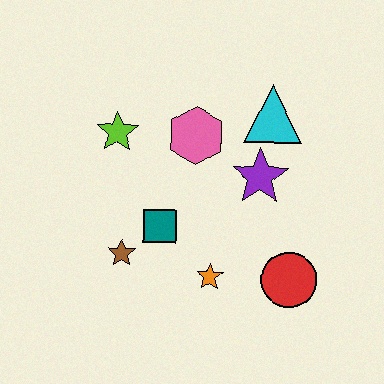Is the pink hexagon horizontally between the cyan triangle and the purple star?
No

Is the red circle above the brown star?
No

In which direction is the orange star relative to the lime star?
The orange star is below the lime star.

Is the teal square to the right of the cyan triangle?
No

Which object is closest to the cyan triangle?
The purple star is closest to the cyan triangle.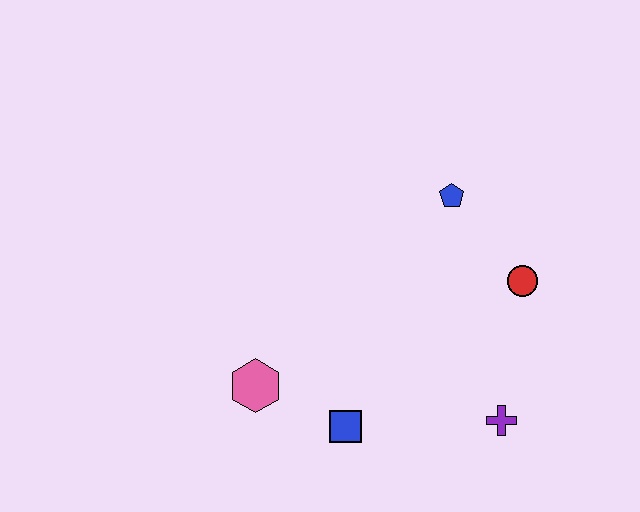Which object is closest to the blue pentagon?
The red circle is closest to the blue pentagon.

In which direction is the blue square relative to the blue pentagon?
The blue square is below the blue pentagon.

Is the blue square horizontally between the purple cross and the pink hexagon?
Yes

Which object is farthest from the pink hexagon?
The red circle is farthest from the pink hexagon.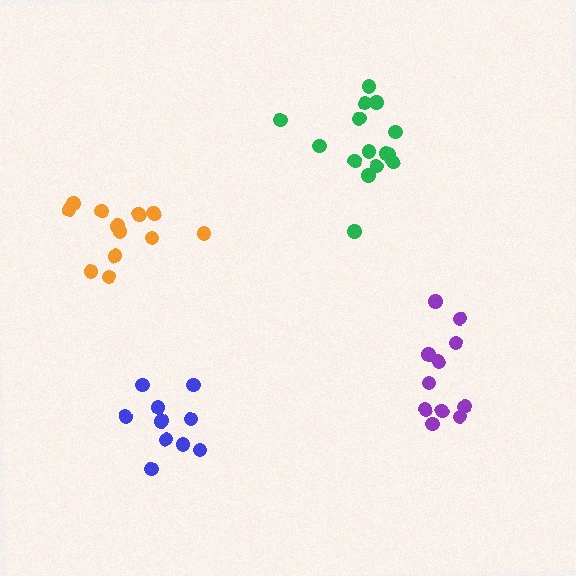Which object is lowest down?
The blue cluster is bottommost.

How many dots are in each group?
Group 1: 10 dots, Group 2: 12 dots, Group 3: 15 dots, Group 4: 11 dots (48 total).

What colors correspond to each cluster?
The clusters are colored: blue, orange, green, purple.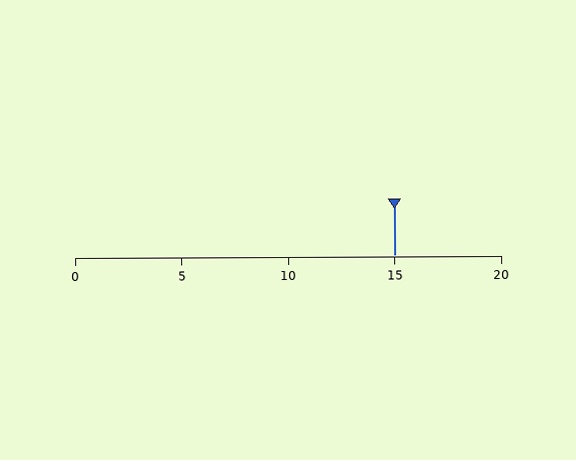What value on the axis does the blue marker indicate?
The marker indicates approximately 15.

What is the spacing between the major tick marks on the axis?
The major ticks are spaced 5 apart.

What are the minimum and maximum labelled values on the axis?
The axis runs from 0 to 20.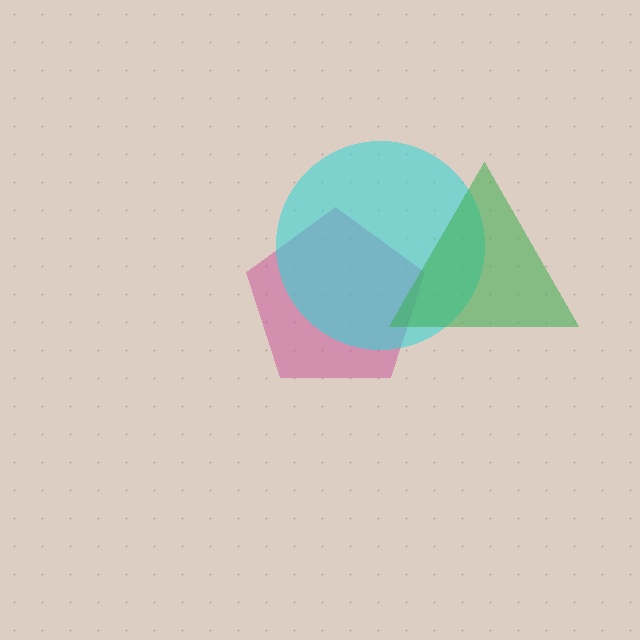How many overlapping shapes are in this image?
There are 3 overlapping shapes in the image.